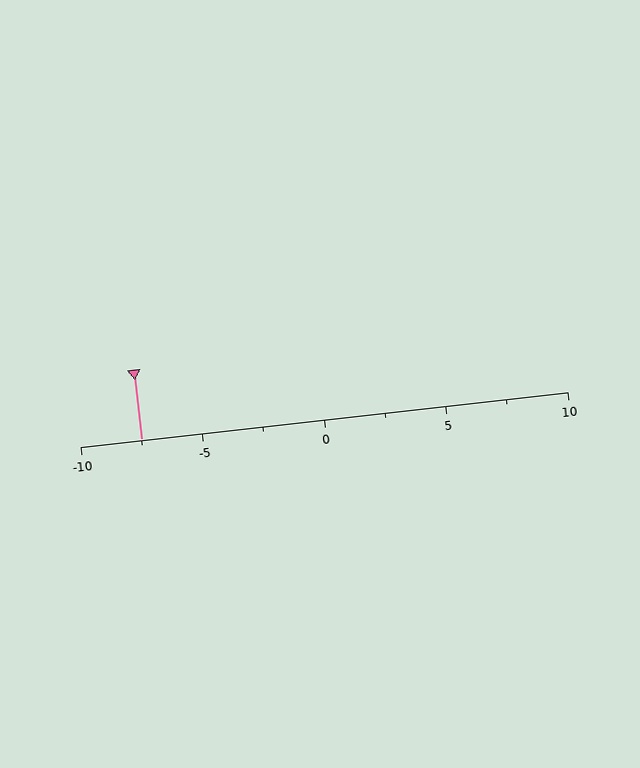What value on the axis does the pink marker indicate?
The marker indicates approximately -7.5.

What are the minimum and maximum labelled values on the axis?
The axis runs from -10 to 10.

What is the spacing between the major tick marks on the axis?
The major ticks are spaced 5 apart.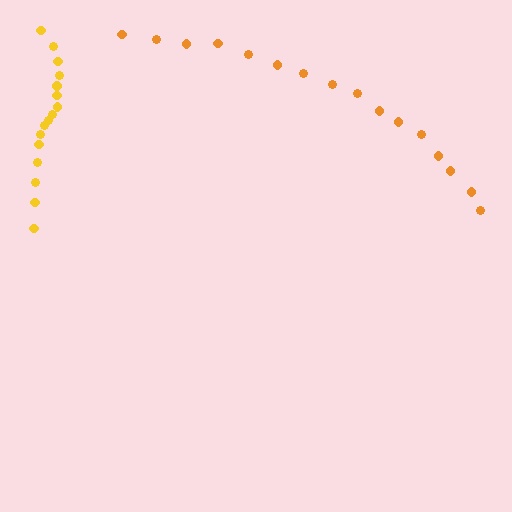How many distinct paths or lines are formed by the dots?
There are 2 distinct paths.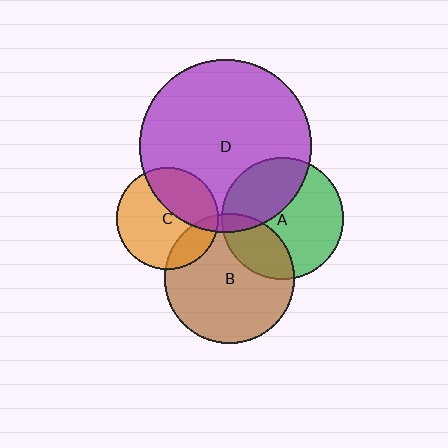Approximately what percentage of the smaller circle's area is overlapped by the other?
Approximately 35%.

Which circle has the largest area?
Circle D (purple).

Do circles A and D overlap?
Yes.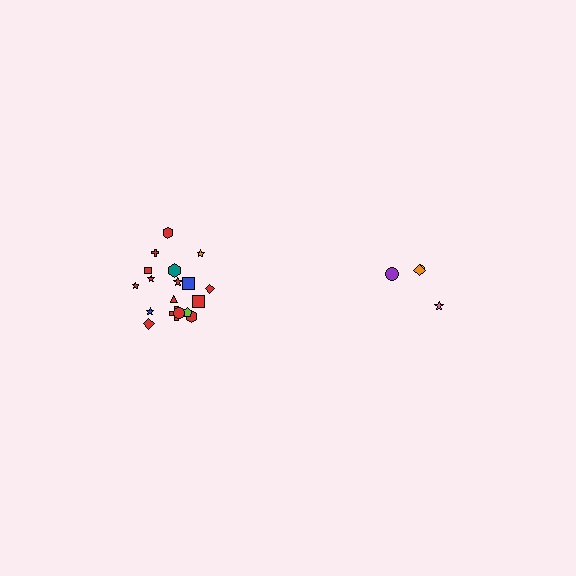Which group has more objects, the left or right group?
The left group.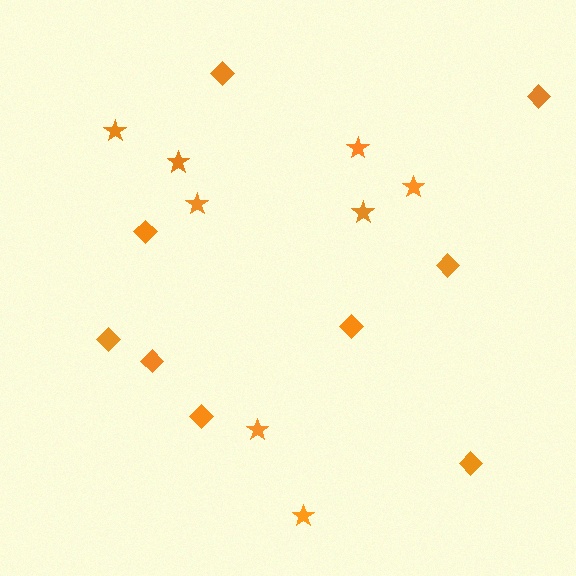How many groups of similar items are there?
There are 2 groups: one group of stars (8) and one group of diamonds (9).